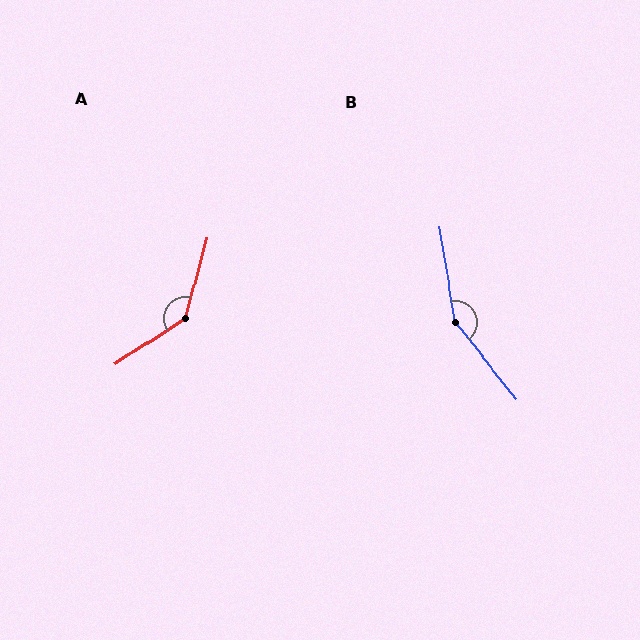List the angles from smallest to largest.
A (138°), B (151°).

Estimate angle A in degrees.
Approximately 138 degrees.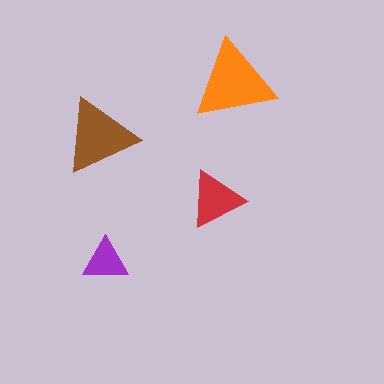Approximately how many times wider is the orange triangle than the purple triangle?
About 2 times wider.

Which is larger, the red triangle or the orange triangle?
The orange one.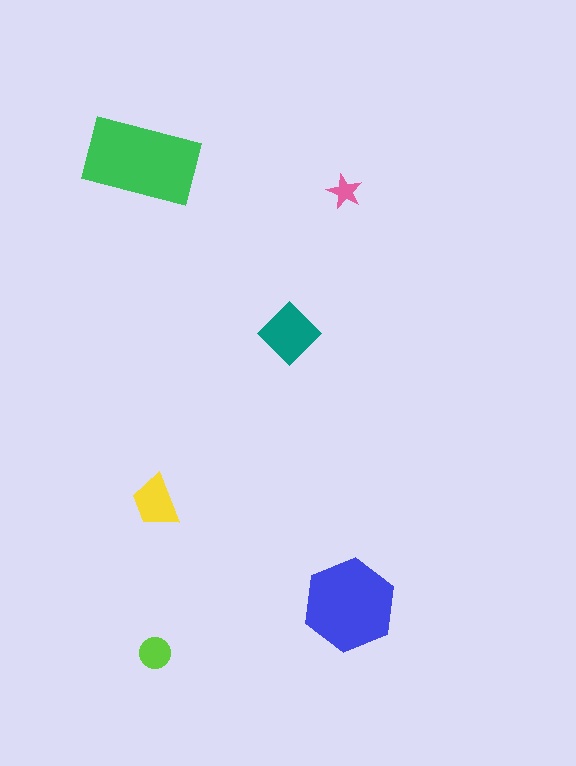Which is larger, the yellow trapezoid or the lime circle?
The yellow trapezoid.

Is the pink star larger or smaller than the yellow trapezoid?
Smaller.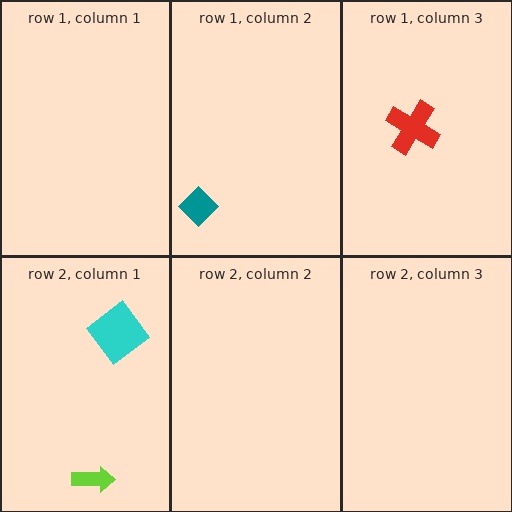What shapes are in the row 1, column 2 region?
The teal diamond.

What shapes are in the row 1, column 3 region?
The red cross.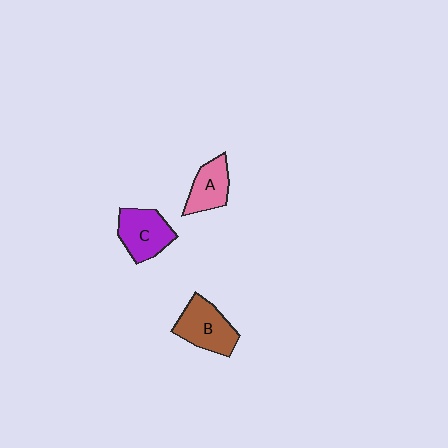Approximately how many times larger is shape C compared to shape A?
Approximately 1.3 times.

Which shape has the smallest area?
Shape A (pink).